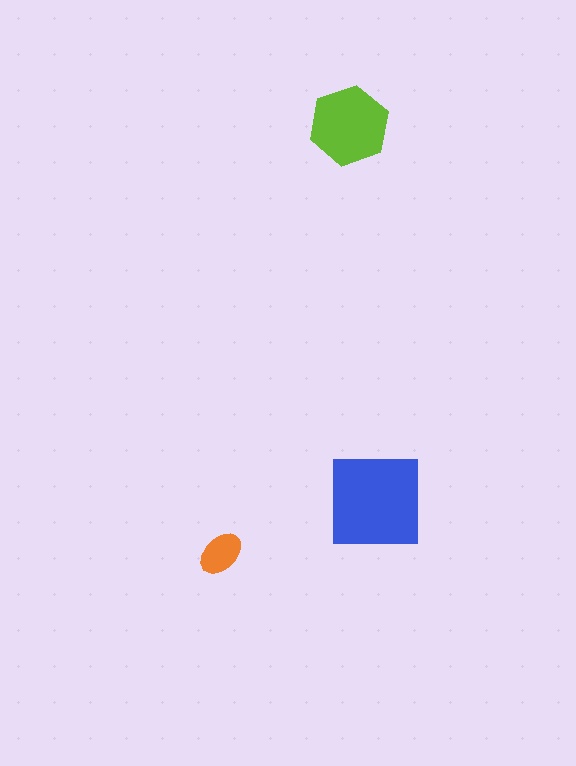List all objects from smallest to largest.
The orange ellipse, the lime hexagon, the blue square.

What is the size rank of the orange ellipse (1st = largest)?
3rd.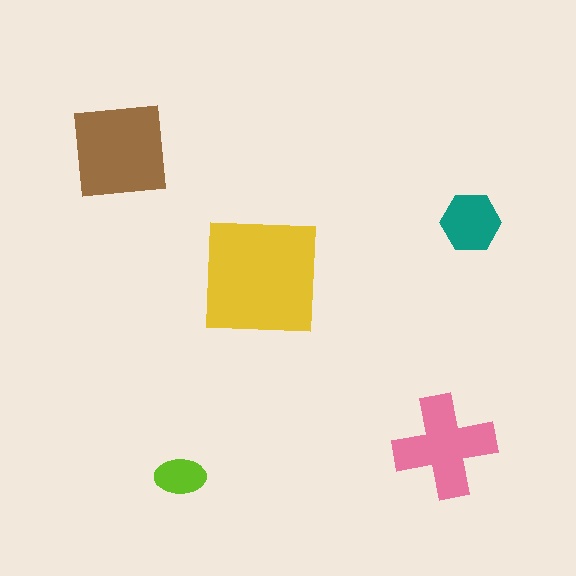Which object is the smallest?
The lime ellipse.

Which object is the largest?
The yellow square.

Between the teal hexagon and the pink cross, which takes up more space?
The pink cross.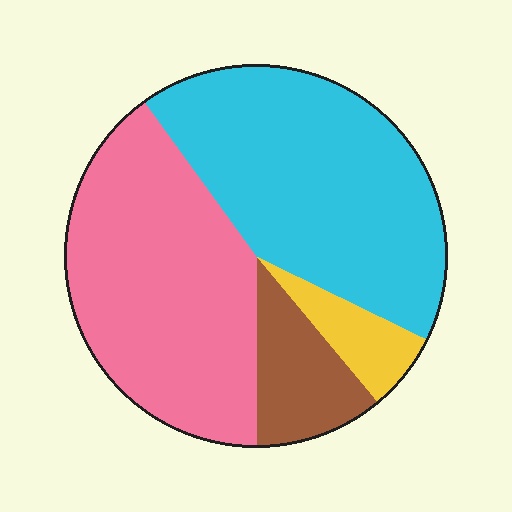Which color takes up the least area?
Yellow, at roughly 5%.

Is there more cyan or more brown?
Cyan.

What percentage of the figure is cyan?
Cyan covers roughly 40% of the figure.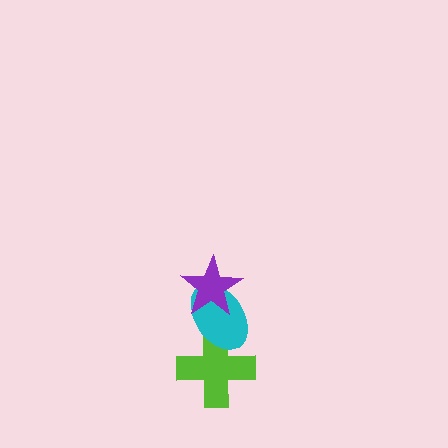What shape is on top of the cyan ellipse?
The purple star is on top of the cyan ellipse.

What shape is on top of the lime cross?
The cyan ellipse is on top of the lime cross.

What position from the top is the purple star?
The purple star is 1st from the top.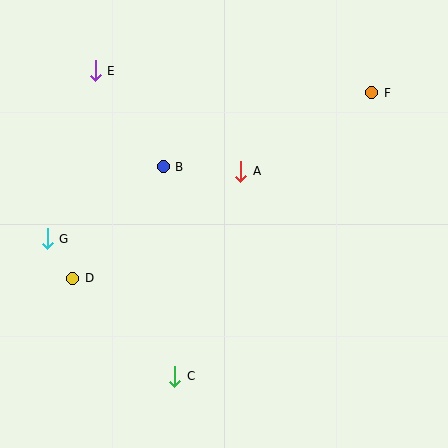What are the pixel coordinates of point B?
Point B is at (163, 167).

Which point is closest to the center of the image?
Point A at (241, 172) is closest to the center.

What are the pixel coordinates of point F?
Point F is at (372, 93).